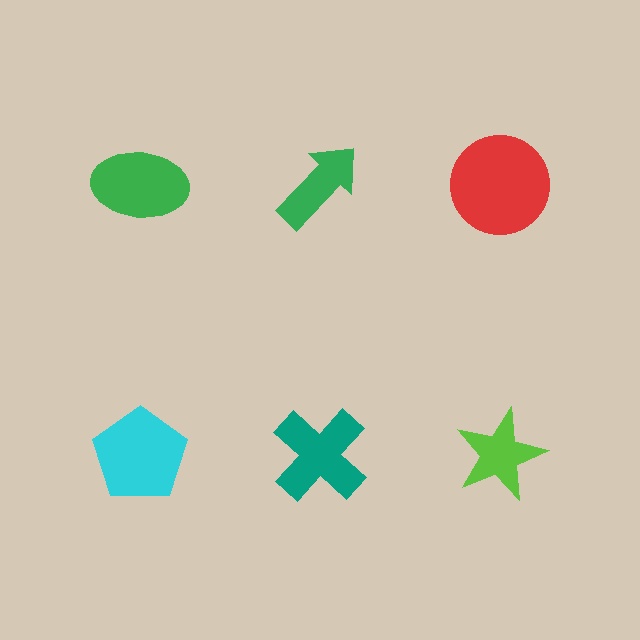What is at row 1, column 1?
A green ellipse.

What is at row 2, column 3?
A lime star.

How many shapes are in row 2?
3 shapes.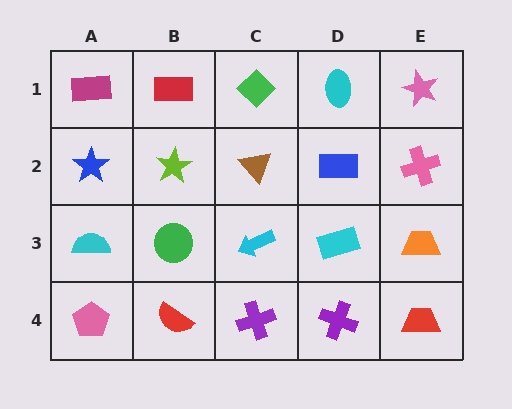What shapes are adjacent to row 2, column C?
A green diamond (row 1, column C), a cyan arrow (row 3, column C), a lime star (row 2, column B), a blue rectangle (row 2, column D).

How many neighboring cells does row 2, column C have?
4.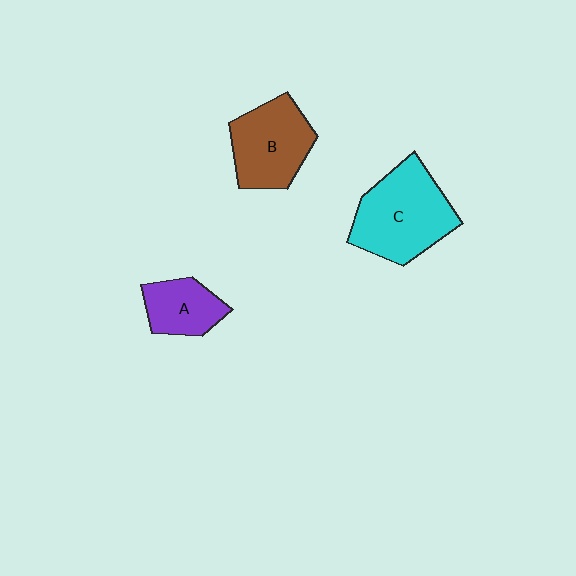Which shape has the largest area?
Shape C (cyan).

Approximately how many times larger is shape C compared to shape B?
Approximately 1.2 times.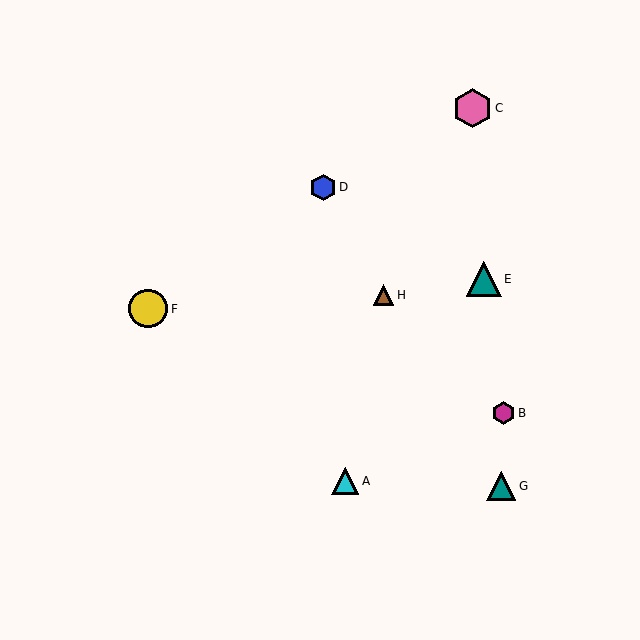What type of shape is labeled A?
Shape A is a cyan triangle.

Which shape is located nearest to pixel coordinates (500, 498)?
The teal triangle (labeled G) at (501, 486) is nearest to that location.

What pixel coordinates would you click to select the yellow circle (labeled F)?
Click at (148, 309) to select the yellow circle F.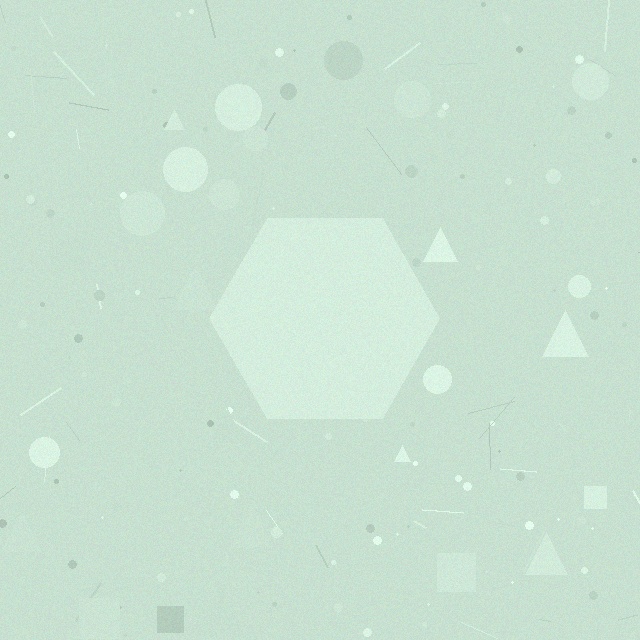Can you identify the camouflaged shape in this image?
The camouflaged shape is a hexagon.